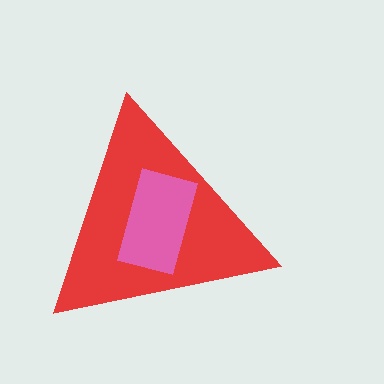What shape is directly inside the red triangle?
The pink rectangle.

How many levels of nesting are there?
2.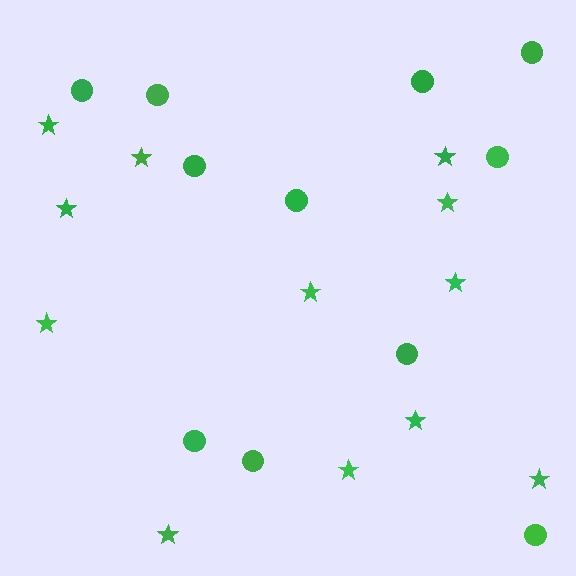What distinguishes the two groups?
There are 2 groups: one group of circles (11) and one group of stars (12).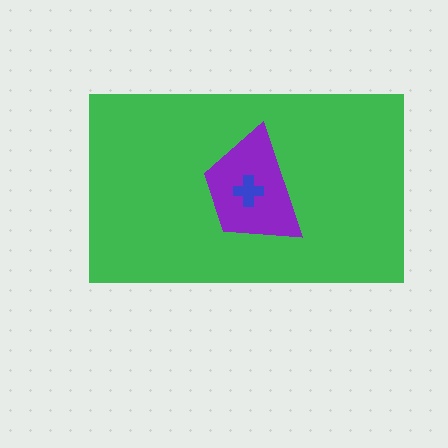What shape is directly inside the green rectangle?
The purple trapezoid.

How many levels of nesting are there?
3.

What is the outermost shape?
The green rectangle.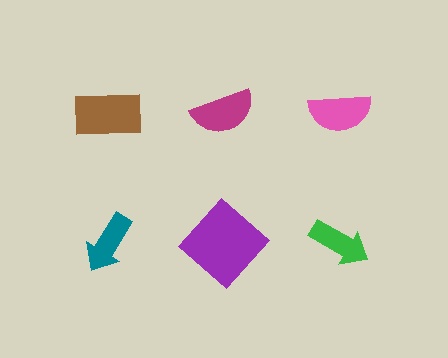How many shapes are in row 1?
3 shapes.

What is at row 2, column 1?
A teal arrow.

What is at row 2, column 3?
A green arrow.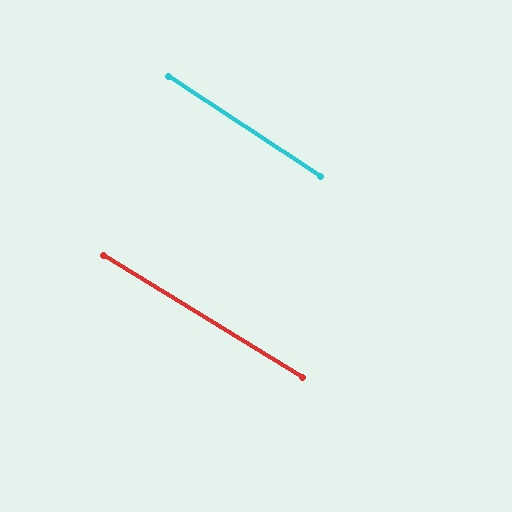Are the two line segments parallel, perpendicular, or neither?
Parallel — their directions differ by only 1.9°.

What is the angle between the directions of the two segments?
Approximately 2 degrees.